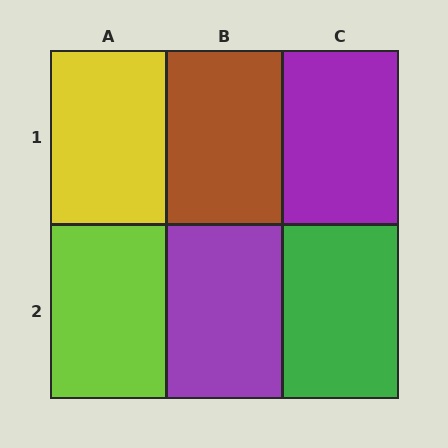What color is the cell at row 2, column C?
Green.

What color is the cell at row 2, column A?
Lime.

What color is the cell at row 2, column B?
Purple.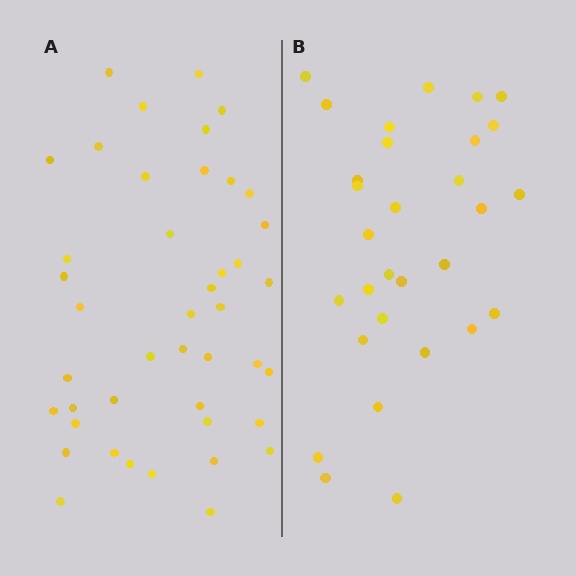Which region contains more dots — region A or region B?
Region A (the left region) has more dots.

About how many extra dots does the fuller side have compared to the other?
Region A has approximately 15 more dots than region B.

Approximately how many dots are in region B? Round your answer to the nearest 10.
About 30 dots.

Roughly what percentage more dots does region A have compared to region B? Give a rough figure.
About 45% more.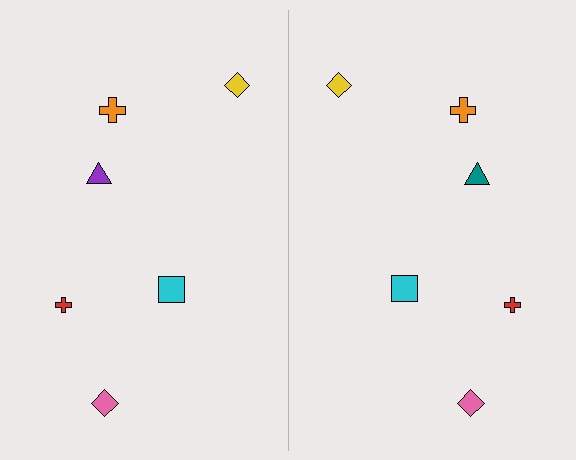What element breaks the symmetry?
The teal triangle on the right side breaks the symmetry — its mirror counterpart is purple.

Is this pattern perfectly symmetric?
No, the pattern is not perfectly symmetric. The teal triangle on the right side breaks the symmetry — its mirror counterpart is purple.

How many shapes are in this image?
There are 12 shapes in this image.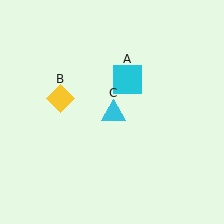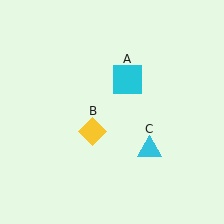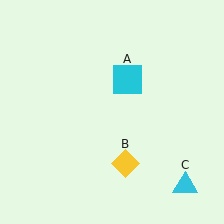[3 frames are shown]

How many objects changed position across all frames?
2 objects changed position: yellow diamond (object B), cyan triangle (object C).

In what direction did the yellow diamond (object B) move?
The yellow diamond (object B) moved down and to the right.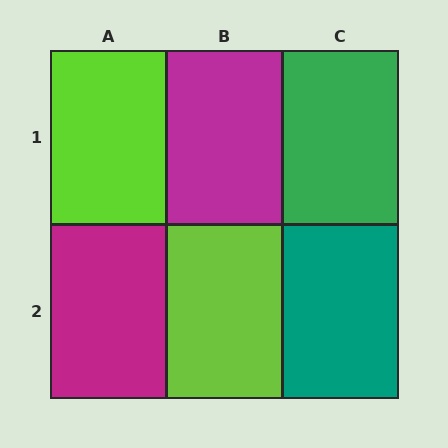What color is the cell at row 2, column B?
Lime.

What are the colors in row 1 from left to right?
Lime, magenta, green.